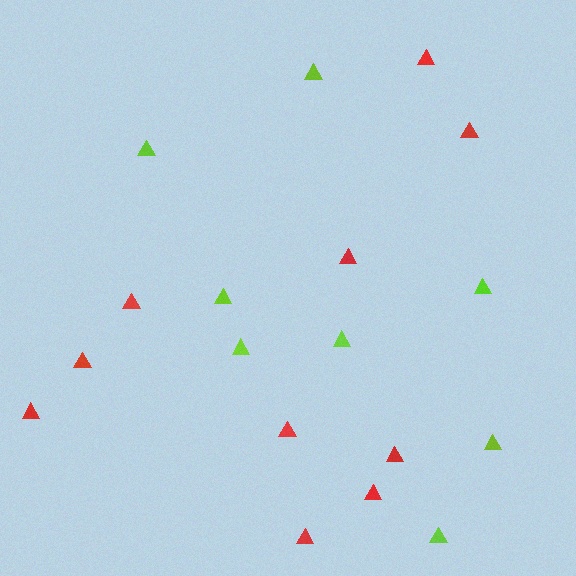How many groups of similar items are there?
There are 2 groups: one group of lime triangles (8) and one group of red triangles (10).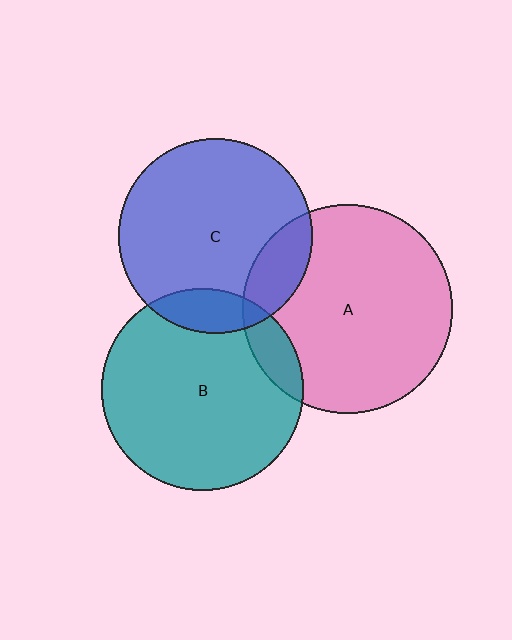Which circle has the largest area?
Circle A (pink).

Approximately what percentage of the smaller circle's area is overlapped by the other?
Approximately 15%.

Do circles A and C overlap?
Yes.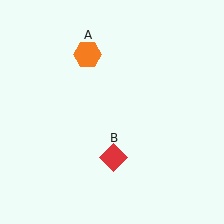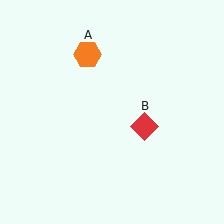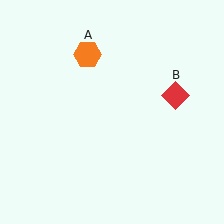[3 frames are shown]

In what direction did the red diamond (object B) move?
The red diamond (object B) moved up and to the right.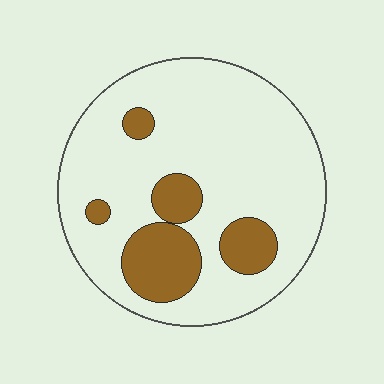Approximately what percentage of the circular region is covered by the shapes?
Approximately 20%.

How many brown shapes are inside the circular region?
5.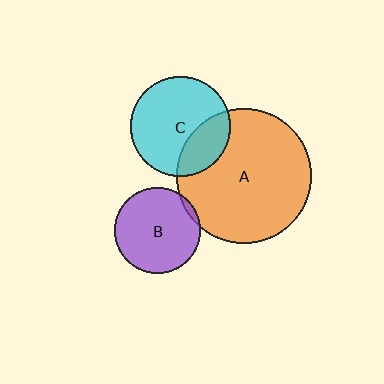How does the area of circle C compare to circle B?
Approximately 1.3 times.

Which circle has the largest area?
Circle A (orange).